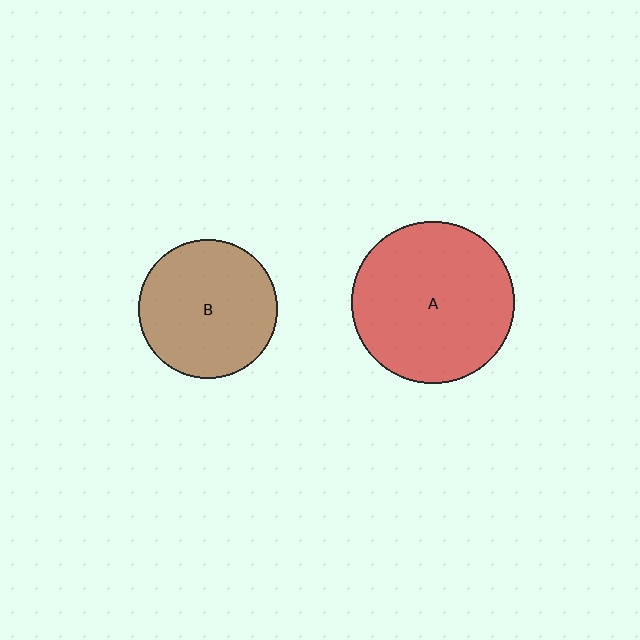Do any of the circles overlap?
No, none of the circles overlap.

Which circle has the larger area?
Circle A (red).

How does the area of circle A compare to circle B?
Approximately 1.4 times.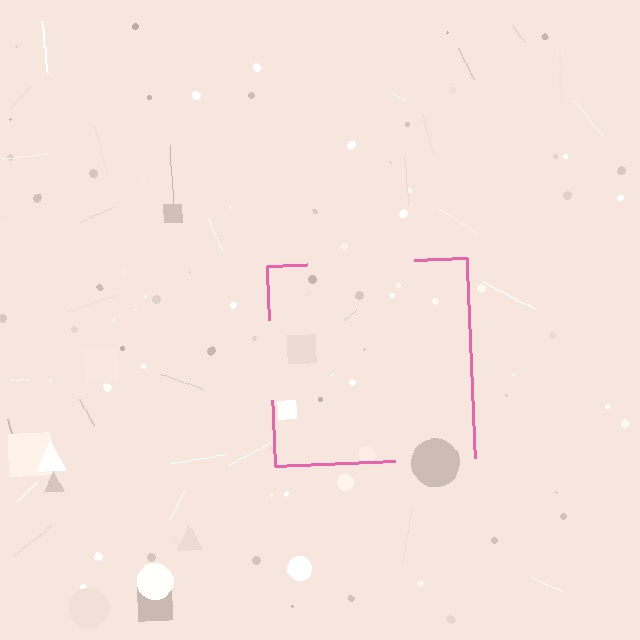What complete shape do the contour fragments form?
The contour fragments form a square.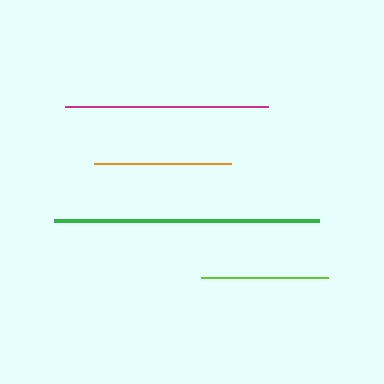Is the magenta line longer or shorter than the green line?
The green line is longer than the magenta line.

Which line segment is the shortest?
The lime line is the shortest at approximately 126 pixels.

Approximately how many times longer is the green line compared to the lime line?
The green line is approximately 2.1 times the length of the lime line.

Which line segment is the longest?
The green line is the longest at approximately 265 pixels.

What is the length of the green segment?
The green segment is approximately 265 pixels long.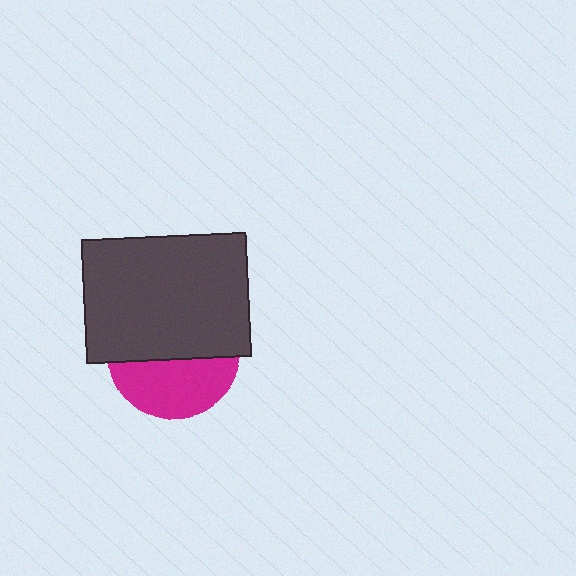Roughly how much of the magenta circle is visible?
A small part of it is visible (roughly 42%).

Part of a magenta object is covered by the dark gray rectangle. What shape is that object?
It is a circle.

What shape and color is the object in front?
The object in front is a dark gray rectangle.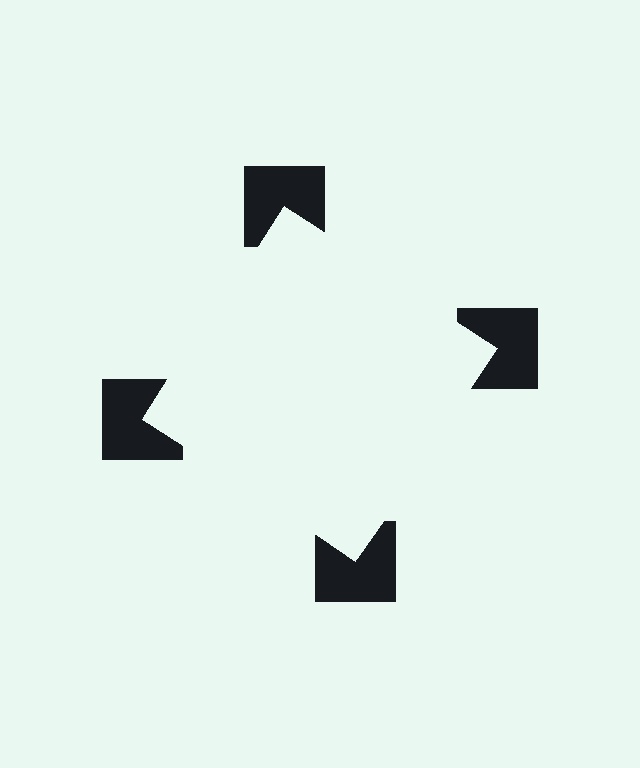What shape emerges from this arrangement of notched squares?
An illusory square — its edges are inferred from the aligned wedge cuts in the notched squares, not physically drawn.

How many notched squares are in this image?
There are 4 — one at each vertex of the illusory square.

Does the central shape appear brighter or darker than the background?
It typically appears slightly brighter than the background, even though no actual brightness change is drawn.